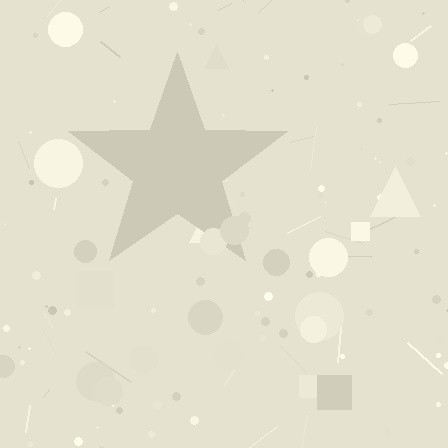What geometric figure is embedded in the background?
A star is embedded in the background.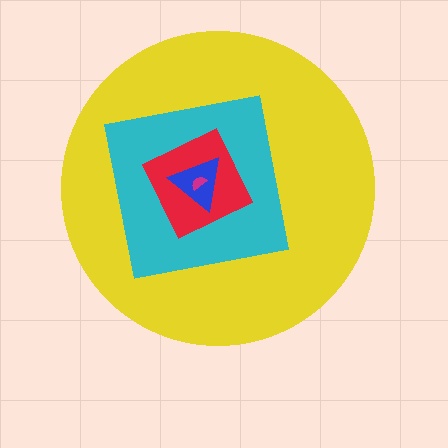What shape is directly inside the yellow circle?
The cyan square.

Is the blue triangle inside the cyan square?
Yes.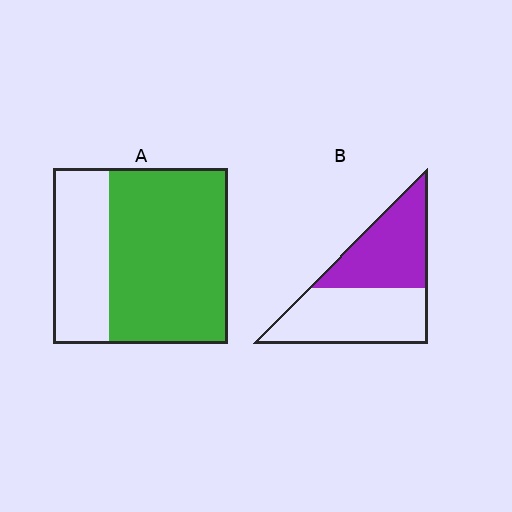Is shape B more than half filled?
Roughly half.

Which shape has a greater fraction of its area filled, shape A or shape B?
Shape A.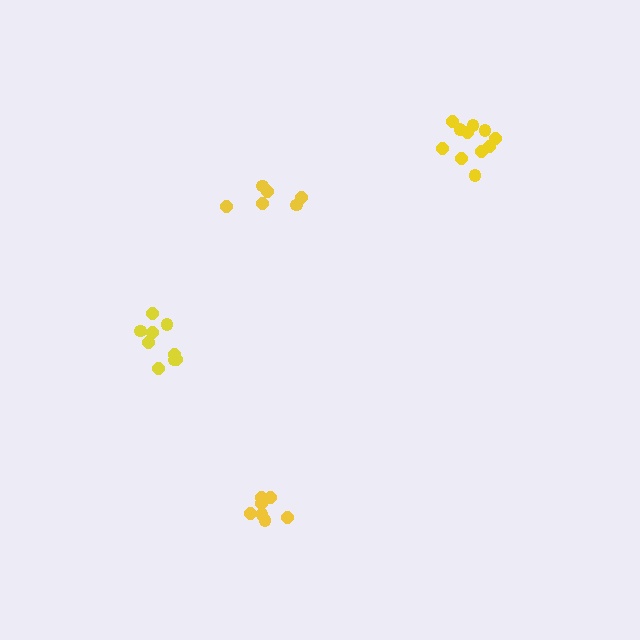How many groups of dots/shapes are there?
There are 4 groups.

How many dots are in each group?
Group 1: 6 dots, Group 2: 9 dots, Group 3: 7 dots, Group 4: 11 dots (33 total).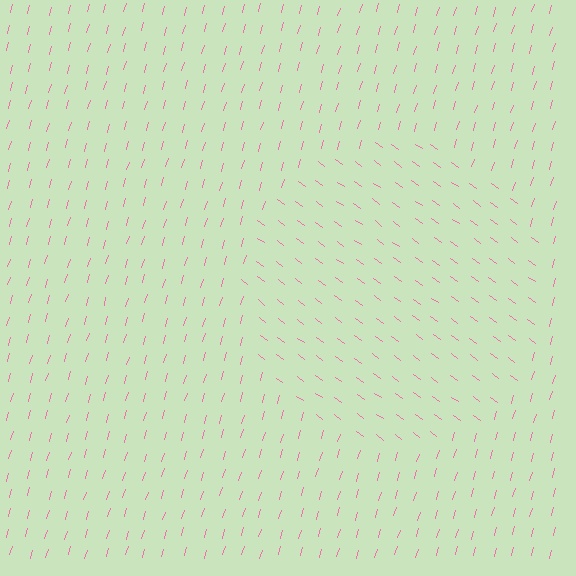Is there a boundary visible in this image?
Yes, there is a texture boundary formed by a change in line orientation.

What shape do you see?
I see a circle.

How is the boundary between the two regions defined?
The boundary is defined purely by a change in line orientation (approximately 70 degrees difference). All lines are the same color and thickness.